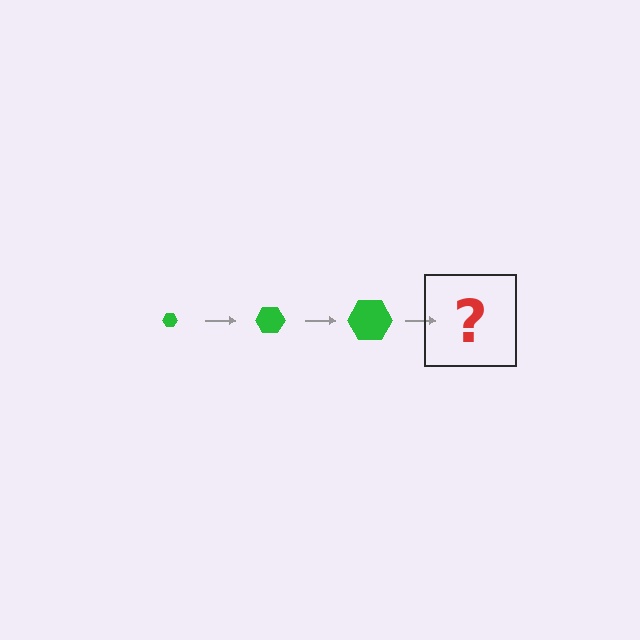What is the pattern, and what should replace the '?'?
The pattern is that the hexagon gets progressively larger each step. The '?' should be a green hexagon, larger than the previous one.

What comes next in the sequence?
The next element should be a green hexagon, larger than the previous one.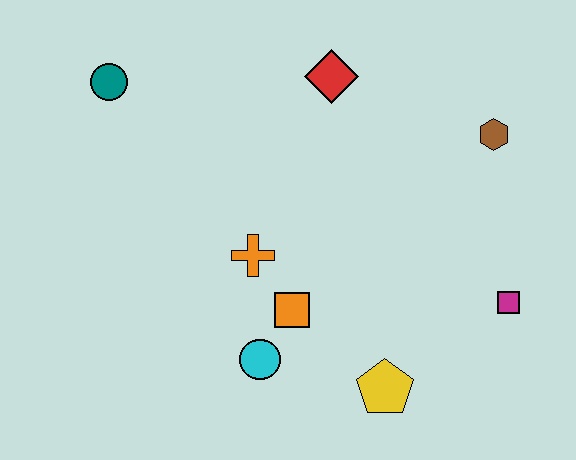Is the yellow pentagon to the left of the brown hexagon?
Yes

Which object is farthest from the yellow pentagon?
The teal circle is farthest from the yellow pentagon.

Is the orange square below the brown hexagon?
Yes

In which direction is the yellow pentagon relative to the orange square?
The yellow pentagon is to the right of the orange square.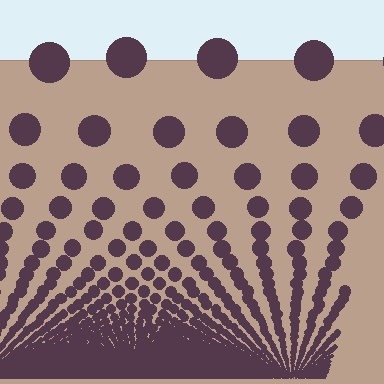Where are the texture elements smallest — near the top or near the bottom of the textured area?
Near the bottom.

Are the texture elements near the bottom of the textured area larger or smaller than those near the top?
Smaller. The gradient is inverted — elements near the bottom are smaller and denser.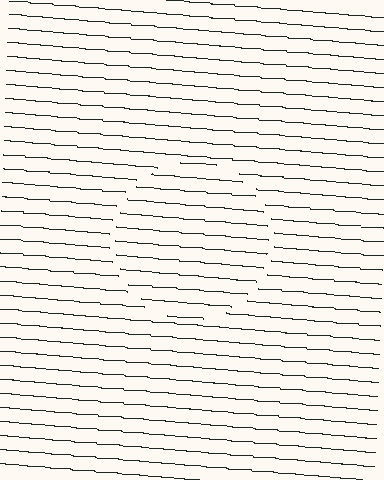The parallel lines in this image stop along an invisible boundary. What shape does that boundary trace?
An illusory circle. The interior of the shape contains the same grating, shifted by half a period — the contour is defined by the phase discontinuity where line-ends from the inner and outer gratings abut.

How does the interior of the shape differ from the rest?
The interior of the shape contains the same grating, shifted by half a period — the contour is defined by the phase discontinuity where line-ends from the inner and outer gratings abut.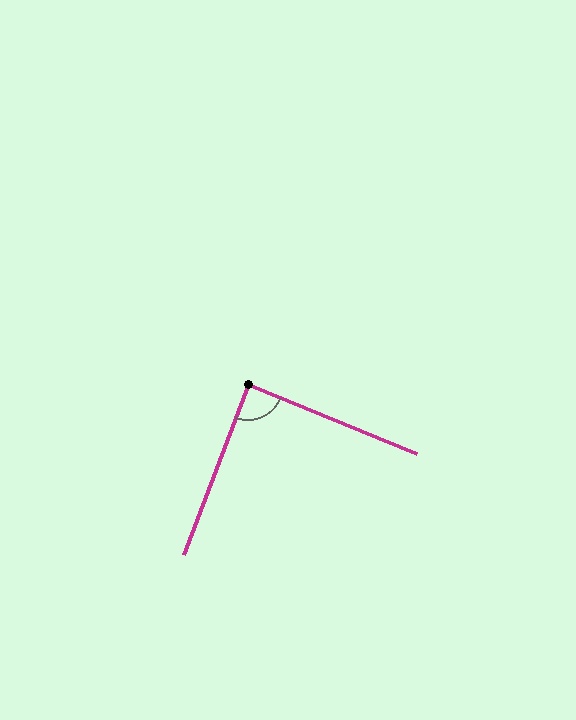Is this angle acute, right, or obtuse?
It is approximately a right angle.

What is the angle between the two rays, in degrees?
Approximately 89 degrees.